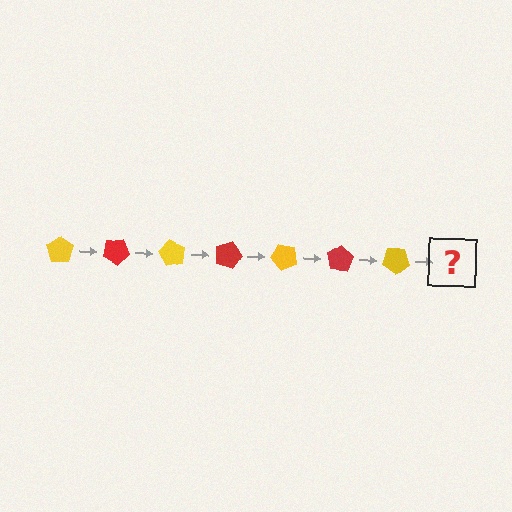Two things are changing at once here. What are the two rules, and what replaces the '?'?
The two rules are that it rotates 30 degrees each step and the color cycles through yellow and red. The '?' should be a red pentagon, rotated 210 degrees from the start.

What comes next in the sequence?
The next element should be a red pentagon, rotated 210 degrees from the start.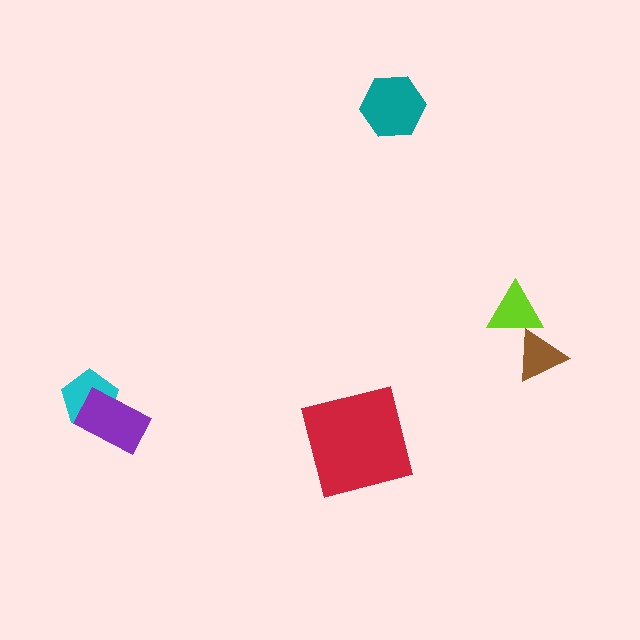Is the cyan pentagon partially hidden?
Yes, it is partially covered by another shape.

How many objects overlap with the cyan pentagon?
1 object overlaps with the cyan pentagon.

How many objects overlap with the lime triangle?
1 object overlaps with the lime triangle.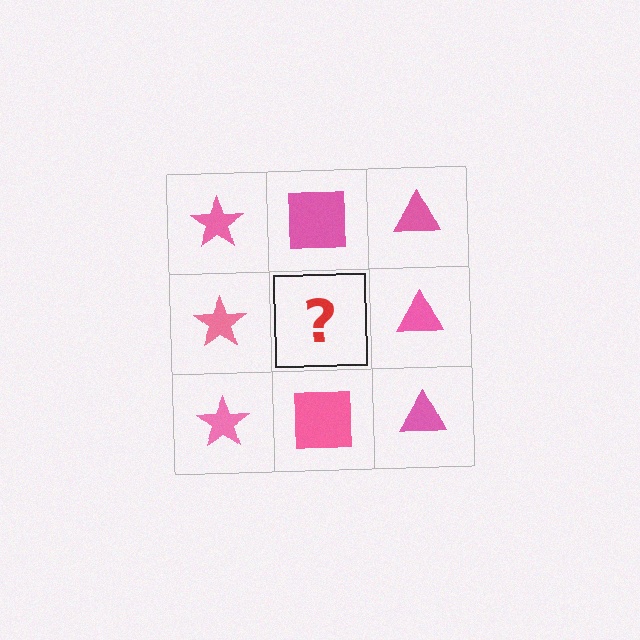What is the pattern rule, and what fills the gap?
The rule is that each column has a consistent shape. The gap should be filled with a pink square.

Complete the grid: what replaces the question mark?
The question mark should be replaced with a pink square.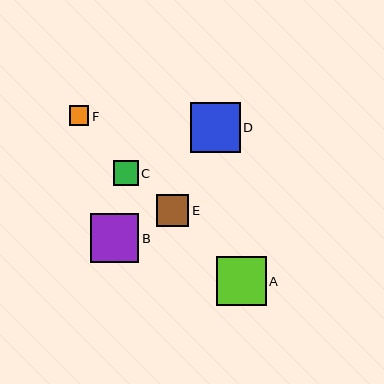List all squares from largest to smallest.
From largest to smallest: D, A, B, E, C, F.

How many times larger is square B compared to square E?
Square B is approximately 1.5 times the size of square E.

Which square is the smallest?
Square F is the smallest with a size of approximately 20 pixels.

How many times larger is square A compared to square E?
Square A is approximately 1.5 times the size of square E.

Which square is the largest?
Square D is the largest with a size of approximately 50 pixels.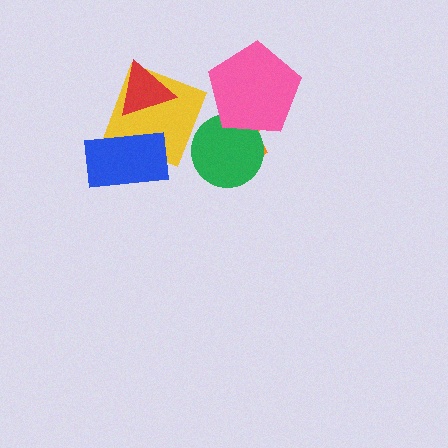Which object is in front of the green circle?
The pink pentagon is in front of the green circle.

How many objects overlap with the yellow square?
2 objects overlap with the yellow square.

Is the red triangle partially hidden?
No, no other shape covers it.